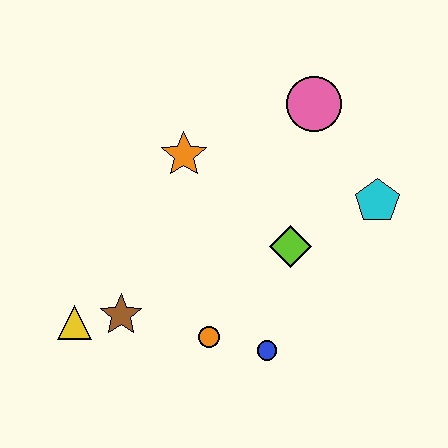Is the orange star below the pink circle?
Yes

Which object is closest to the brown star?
The yellow triangle is closest to the brown star.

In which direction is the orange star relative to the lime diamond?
The orange star is to the left of the lime diamond.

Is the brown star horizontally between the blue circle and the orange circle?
No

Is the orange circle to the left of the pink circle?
Yes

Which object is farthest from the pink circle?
The yellow triangle is farthest from the pink circle.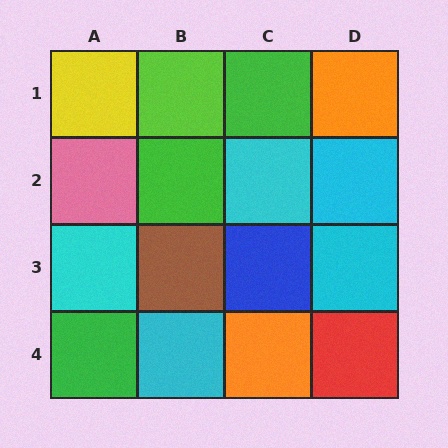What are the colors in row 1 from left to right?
Yellow, lime, green, orange.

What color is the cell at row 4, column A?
Green.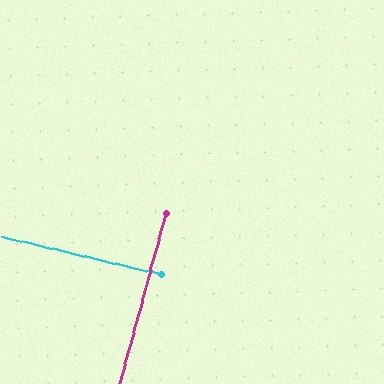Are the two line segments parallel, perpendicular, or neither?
Perpendicular — they meet at approximately 88°.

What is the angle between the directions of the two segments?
Approximately 88 degrees.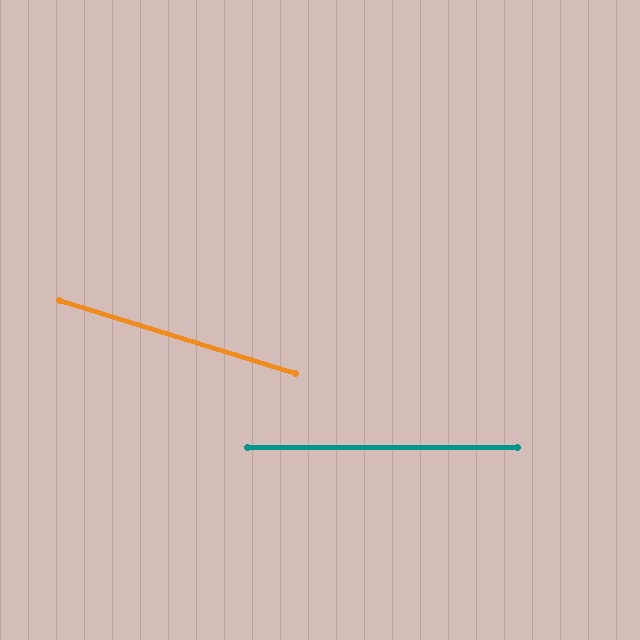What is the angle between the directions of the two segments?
Approximately 17 degrees.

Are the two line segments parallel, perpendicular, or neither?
Neither parallel nor perpendicular — they differ by about 17°.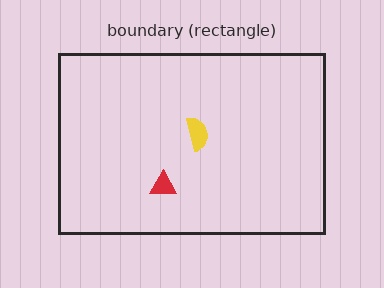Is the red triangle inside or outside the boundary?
Inside.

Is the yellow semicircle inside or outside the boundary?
Inside.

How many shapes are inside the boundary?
2 inside, 0 outside.